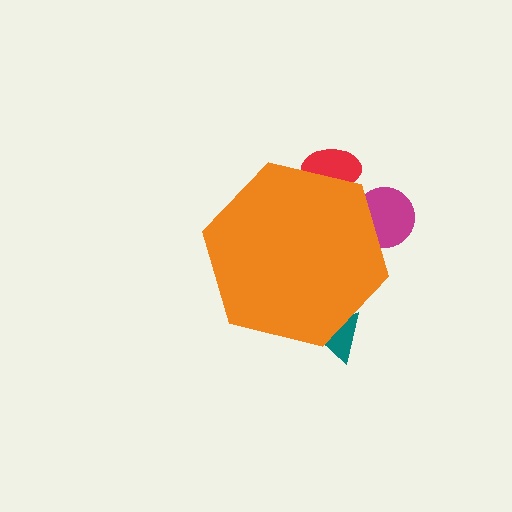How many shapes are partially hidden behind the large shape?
3 shapes are partially hidden.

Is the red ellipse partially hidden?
Yes, the red ellipse is partially hidden behind the orange hexagon.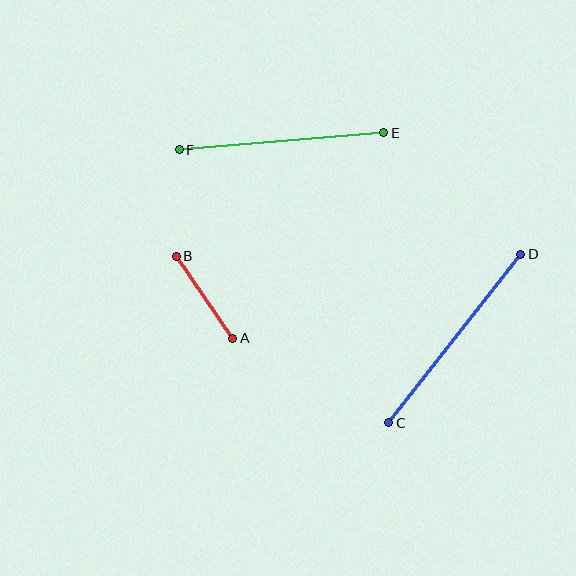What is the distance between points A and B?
The distance is approximately 99 pixels.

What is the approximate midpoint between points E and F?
The midpoint is at approximately (281, 141) pixels.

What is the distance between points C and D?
The distance is approximately 214 pixels.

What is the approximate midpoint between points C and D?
The midpoint is at approximately (455, 338) pixels.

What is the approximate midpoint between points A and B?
The midpoint is at approximately (204, 297) pixels.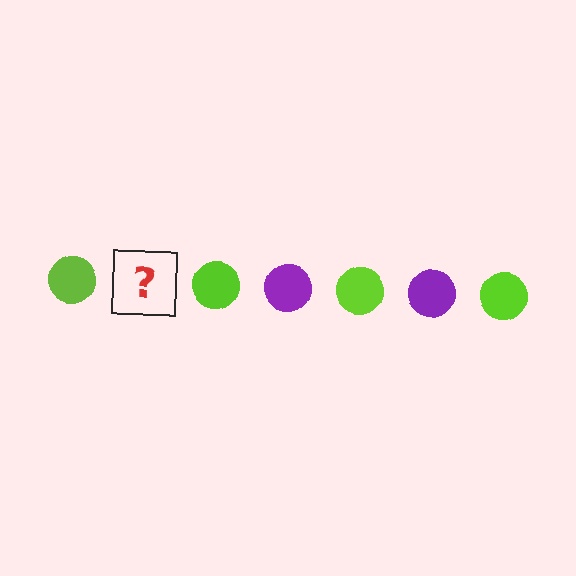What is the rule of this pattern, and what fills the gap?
The rule is that the pattern cycles through lime, purple circles. The gap should be filled with a purple circle.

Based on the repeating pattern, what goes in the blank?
The blank should be a purple circle.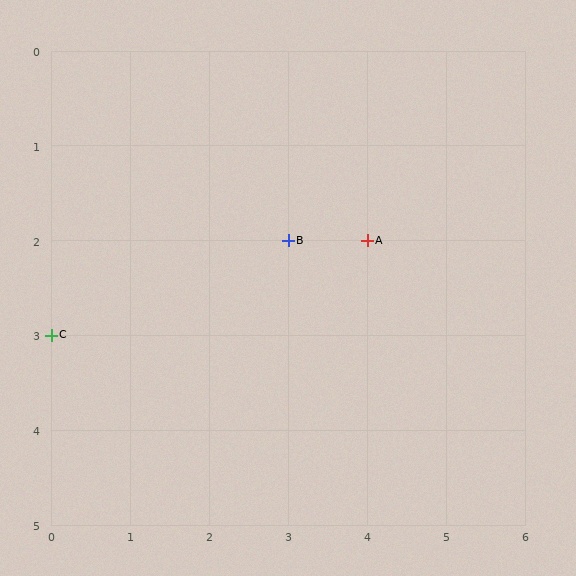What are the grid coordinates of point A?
Point A is at grid coordinates (4, 2).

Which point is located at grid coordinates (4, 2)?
Point A is at (4, 2).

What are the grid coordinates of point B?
Point B is at grid coordinates (3, 2).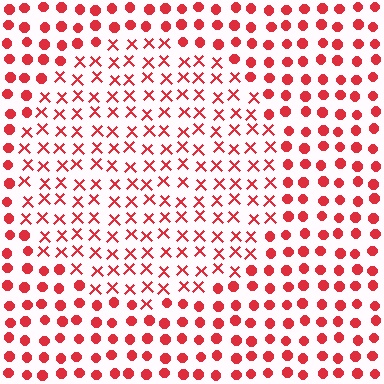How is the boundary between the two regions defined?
The boundary is defined by a change in element shape: X marks inside vs. circles outside. All elements share the same color and spacing.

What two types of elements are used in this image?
The image uses X marks inside the circle region and circles outside it.